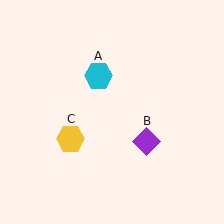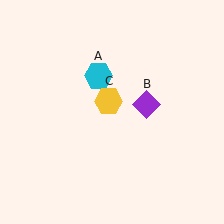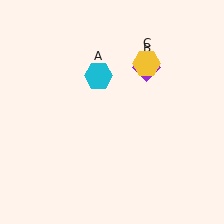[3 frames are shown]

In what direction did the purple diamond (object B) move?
The purple diamond (object B) moved up.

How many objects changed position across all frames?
2 objects changed position: purple diamond (object B), yellow hexagon (object C).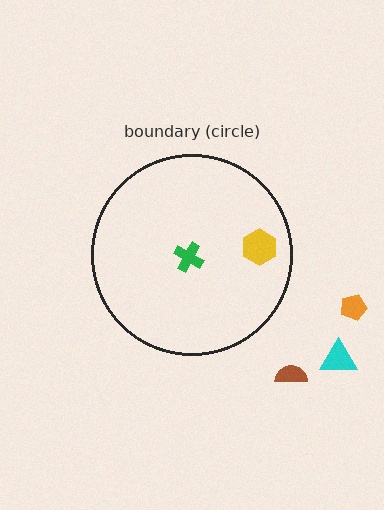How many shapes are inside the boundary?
2 inside, 3 outside.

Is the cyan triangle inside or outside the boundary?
Outside.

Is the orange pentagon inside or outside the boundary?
Outside.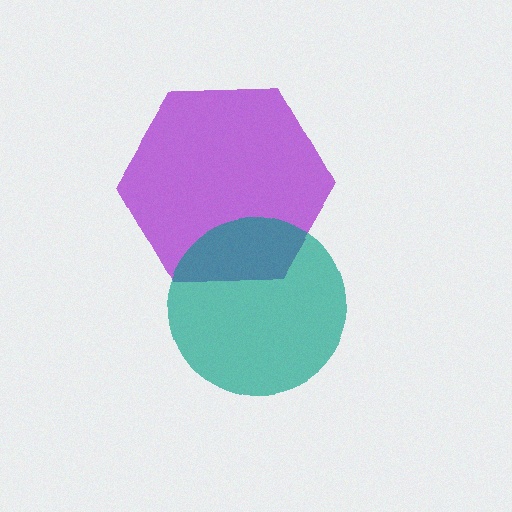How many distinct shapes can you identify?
There are 2 distinct shapes: a purple hexagon, a teal circle.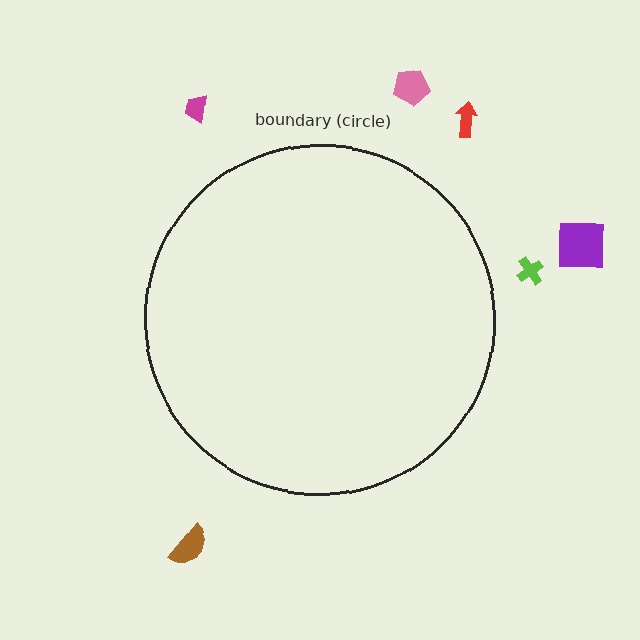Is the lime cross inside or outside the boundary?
Outside.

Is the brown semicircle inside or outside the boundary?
Outside.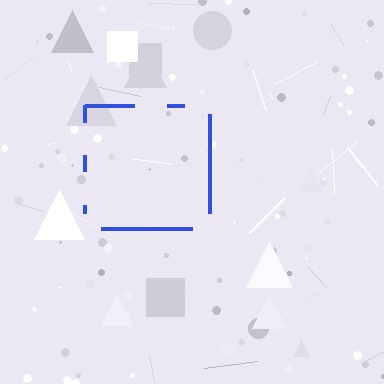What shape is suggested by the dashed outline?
The dashed outline suggests a square.